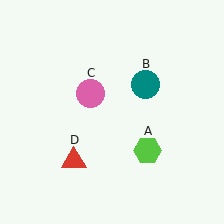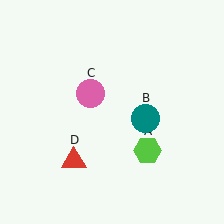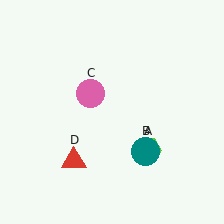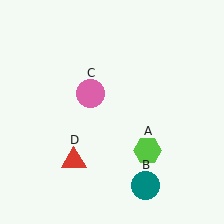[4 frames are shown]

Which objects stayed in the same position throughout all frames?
Lime hexagon (object A) and pink circle (object C) and red triangle (object D) remained stationary.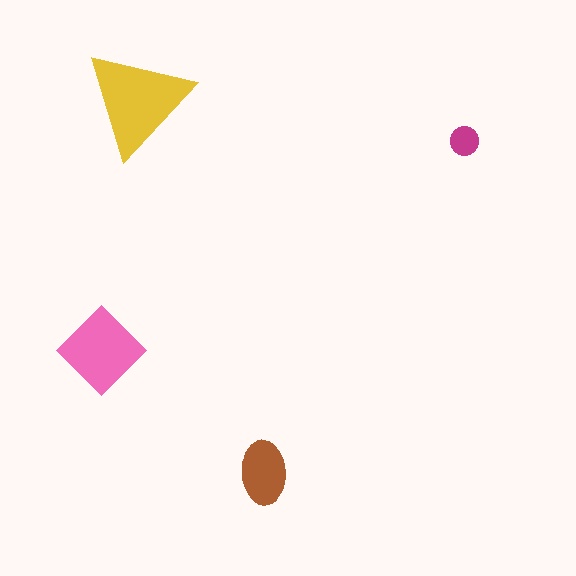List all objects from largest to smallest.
The yellow triangle, the pink diamond, the brown ellipse, the magenta circle.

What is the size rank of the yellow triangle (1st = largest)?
1st.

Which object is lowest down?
The brown ellipse is bottommost.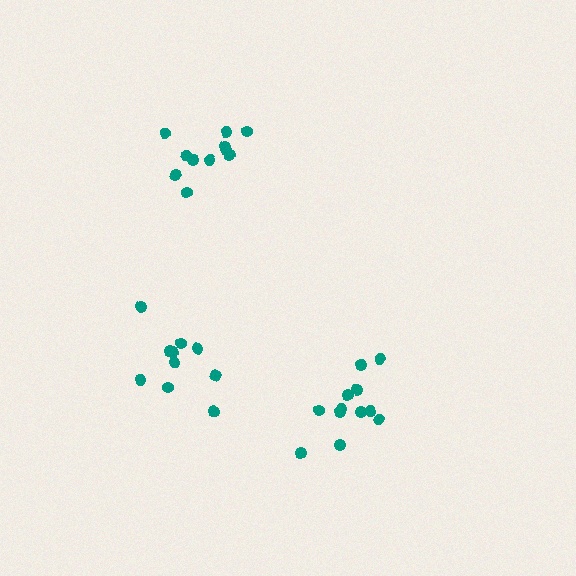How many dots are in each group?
Group 1: 11 dots, Group 2: 10 dots, Group 3: 12 dots (33 total).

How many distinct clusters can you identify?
There are 3 distinct clusters.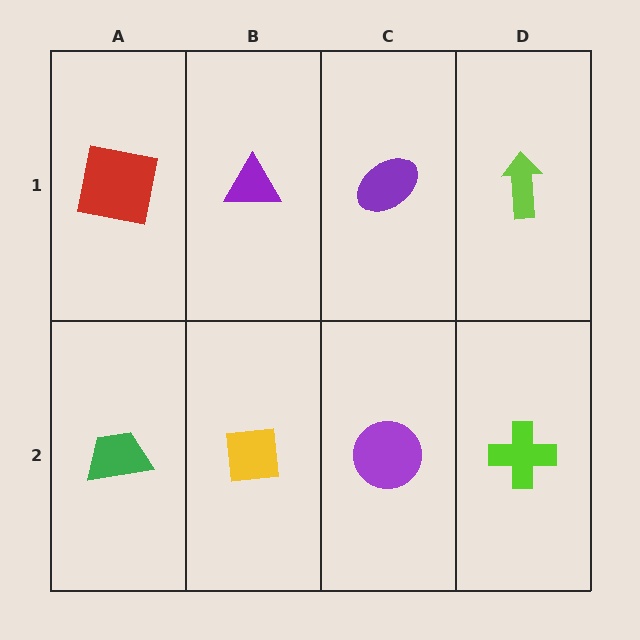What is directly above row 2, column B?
A purple triangle.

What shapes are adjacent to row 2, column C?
A purple ellipse (row 1, column C), a yellow square (row 2, column B), a lime cross (row 2, column D).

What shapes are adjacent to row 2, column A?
A red square (row 1, column A), a yellow square (row 2, column B).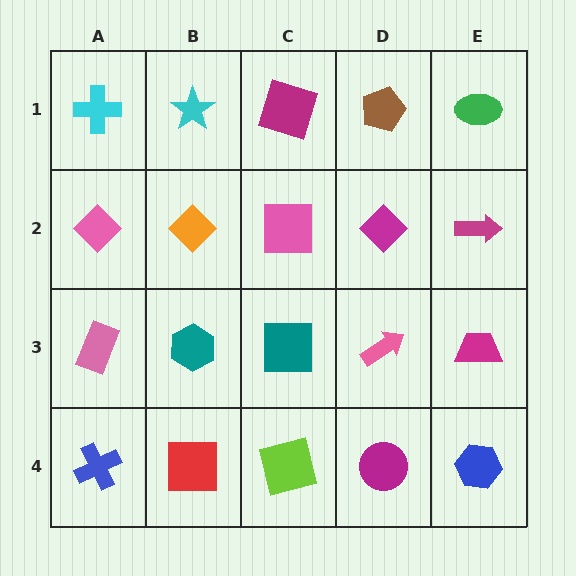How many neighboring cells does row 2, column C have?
4.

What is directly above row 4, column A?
A pink rectangle.